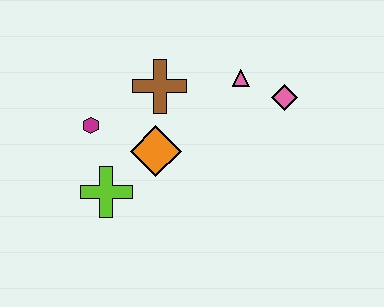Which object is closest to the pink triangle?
The pink diamond is closest to the pink triangle.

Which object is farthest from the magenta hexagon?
The pink diamond is farthest from the magenta hexagon.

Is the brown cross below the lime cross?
No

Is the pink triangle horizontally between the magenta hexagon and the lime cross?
No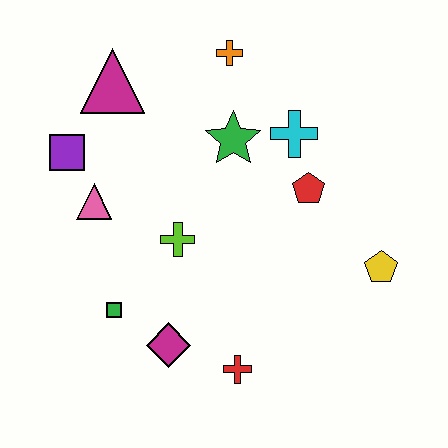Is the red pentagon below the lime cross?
No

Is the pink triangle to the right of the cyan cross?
No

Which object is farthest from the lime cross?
The yellow pentagon is farthest from the lime cross.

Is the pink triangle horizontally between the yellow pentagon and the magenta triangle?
No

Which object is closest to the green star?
The cyan cross is closest to the green star.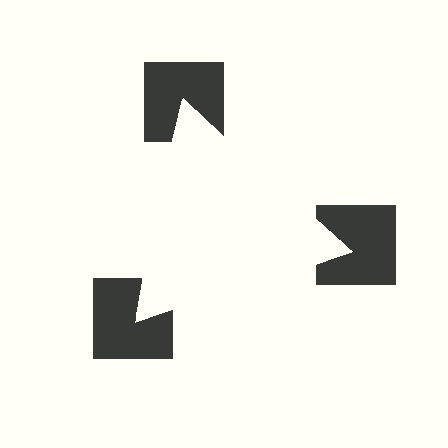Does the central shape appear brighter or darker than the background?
It typically appears slightly brighter than the background, even though no actual brightness change is drawn.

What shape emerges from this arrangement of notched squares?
An illusory triangle — its edges are inferred from the aligned wedge cuts in the notched squares, not physically drawn.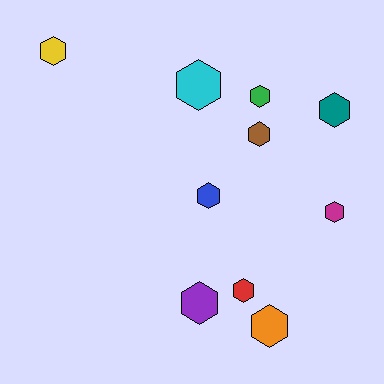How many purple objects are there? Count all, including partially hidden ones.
There is 1 purple object.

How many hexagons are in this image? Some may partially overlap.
There are 10 hexagons.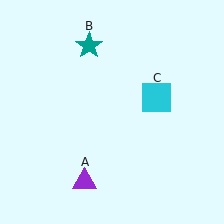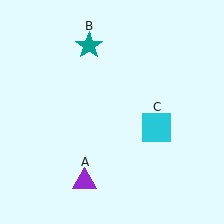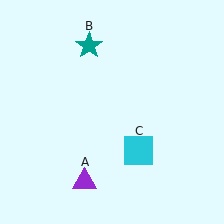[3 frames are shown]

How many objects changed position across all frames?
1 object changed position: cyan square (object C).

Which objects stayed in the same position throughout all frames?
Purple triangle (object A) and teal star (object B) remained stationary.